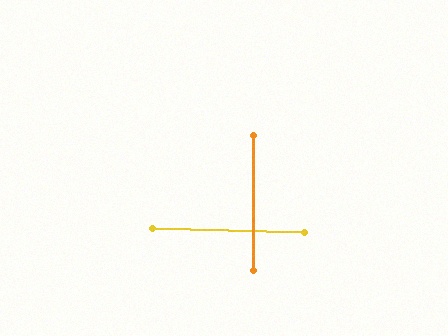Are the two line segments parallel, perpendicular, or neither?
Perpendicular — they meet at approximately 88°.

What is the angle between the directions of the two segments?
Approximately 88 degrees.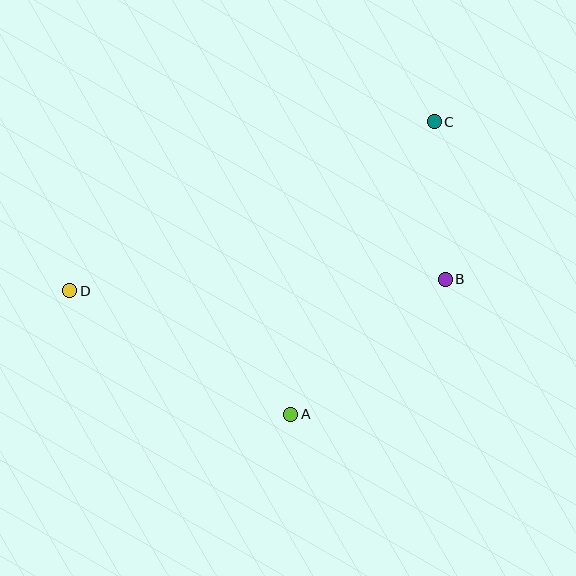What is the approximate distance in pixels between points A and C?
The distance between A and C is approximately 326 pixels.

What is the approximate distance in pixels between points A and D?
The distance between A and D is approximately 253 pixels.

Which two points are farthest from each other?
Points C and D are farthest from each other.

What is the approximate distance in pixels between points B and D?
The distance between B and D is approximately 376 pixels.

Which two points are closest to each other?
Points B and C are closest to each other.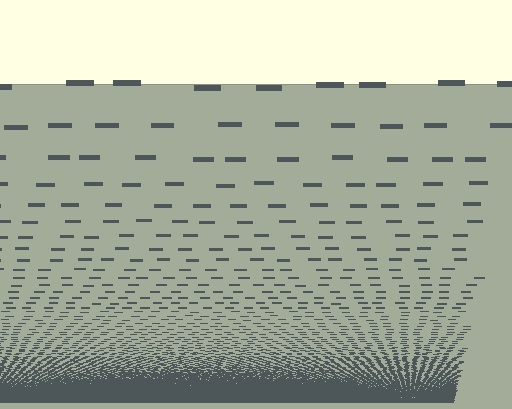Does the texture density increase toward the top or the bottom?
Density increases toward the bottom.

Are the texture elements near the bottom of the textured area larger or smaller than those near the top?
Smaller. The gradient is inverted — elements near the bottom are smaller and denser.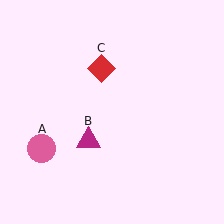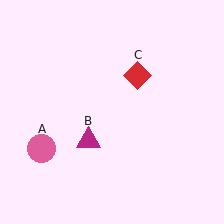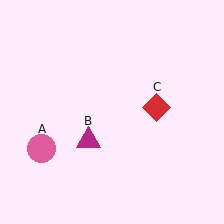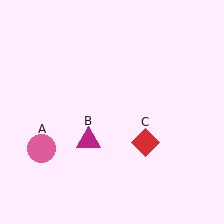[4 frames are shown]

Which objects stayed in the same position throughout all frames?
Pink circle (object A) and magenta triangle (object B) remained stationary.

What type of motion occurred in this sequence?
The red diamond (object C) rotated clockwise around the center of the scene.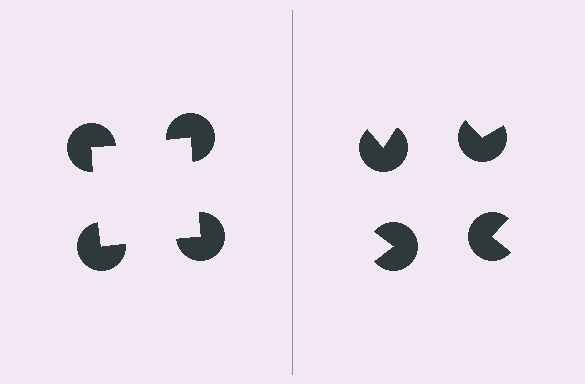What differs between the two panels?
The pac-man discs are positioned identically on both sides; only the wedge orientations differ. On the left they align to a square; on the right they are misaligned.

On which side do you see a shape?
An illusory square appears on the left side. On the right side the wedge cuts are rotated, so no coherent shape forms.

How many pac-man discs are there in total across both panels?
8 — 4 on each side.